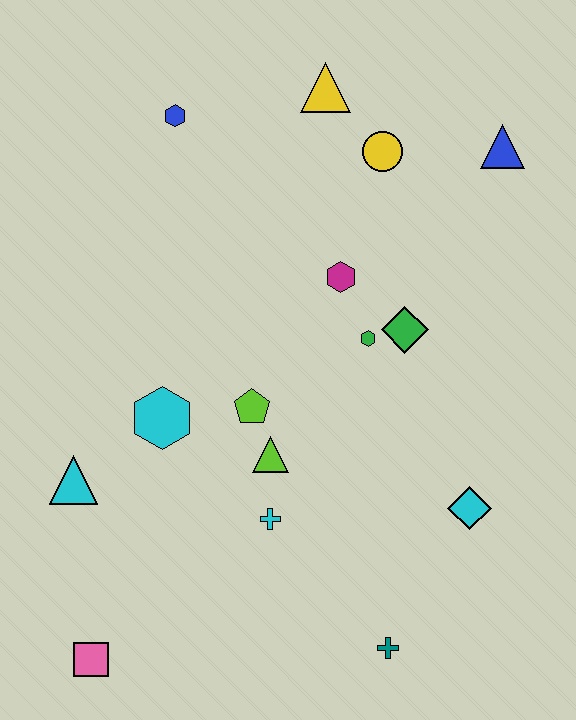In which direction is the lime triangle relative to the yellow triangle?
The lime triangle is below the yellow triangle.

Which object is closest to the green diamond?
The green hexagon is closest to the green diamond.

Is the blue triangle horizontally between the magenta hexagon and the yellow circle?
No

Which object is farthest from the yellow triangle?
The pink square is farthest from the yellow triangle.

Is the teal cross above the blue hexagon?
No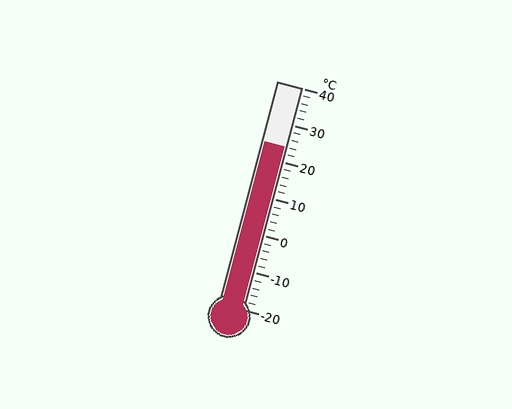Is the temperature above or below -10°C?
The temperature is above -10°C.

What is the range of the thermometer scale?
The thermometer scale ranges from -20°C to 40°C.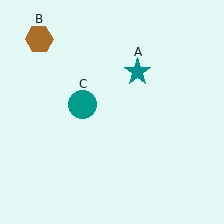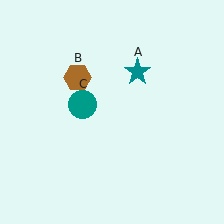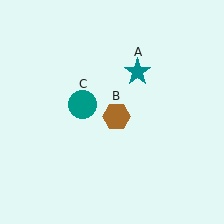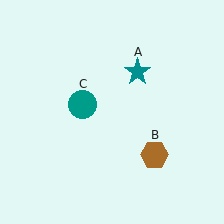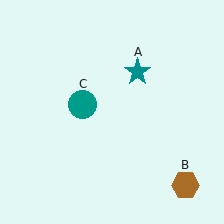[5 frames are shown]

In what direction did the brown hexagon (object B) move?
The brown hexagon (object B) moved down and to the right.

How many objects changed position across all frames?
1 object changed position: brown hexagon (object B).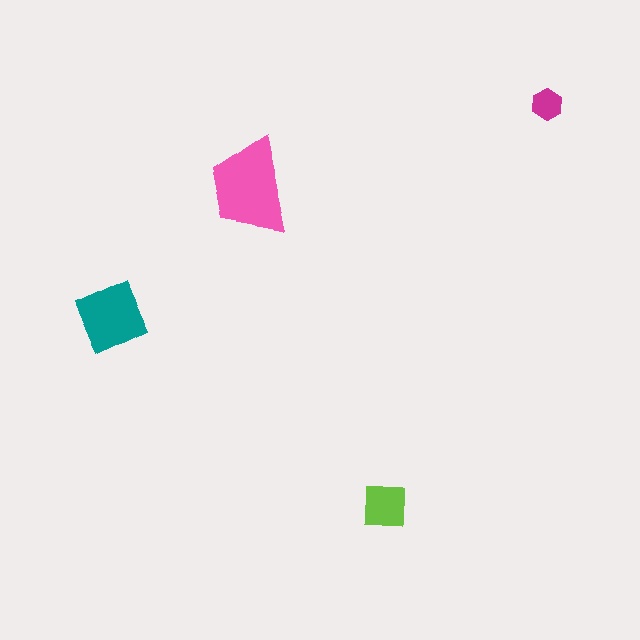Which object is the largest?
The pink trapezoid.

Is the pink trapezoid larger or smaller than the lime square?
Larger.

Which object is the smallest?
The magenta hexagon.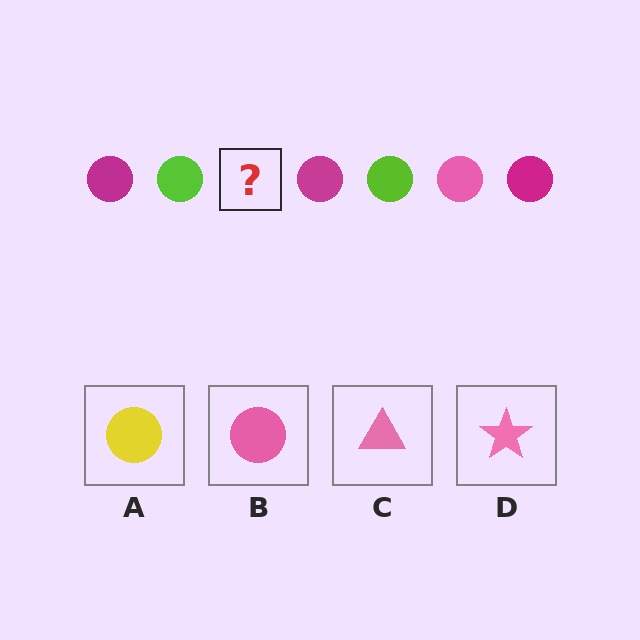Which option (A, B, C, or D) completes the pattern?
B.